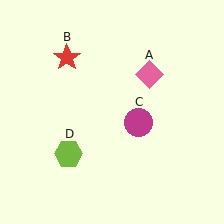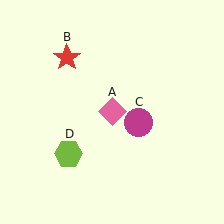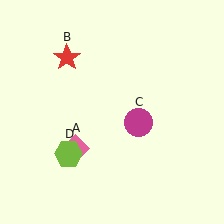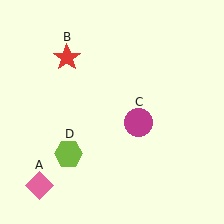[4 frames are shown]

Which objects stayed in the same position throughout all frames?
Red star (object B) and magenta circle (object C) and lime hexagon (object D) remained stationary.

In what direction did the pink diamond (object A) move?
The pink diamond (object A) moved down and to the left.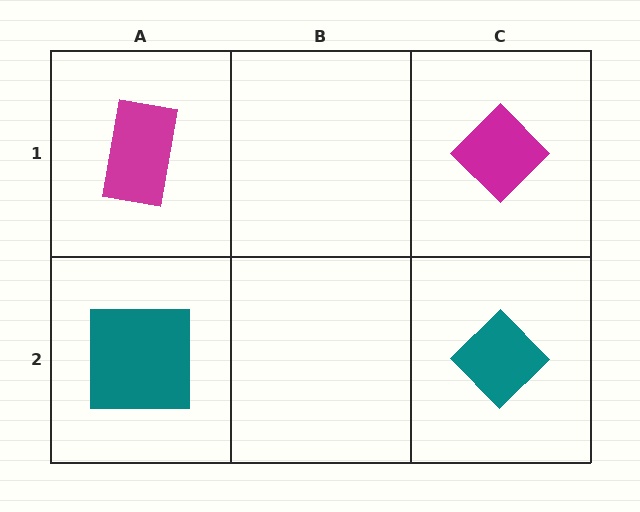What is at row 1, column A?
A magenta rectangle.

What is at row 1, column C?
A magenta diamond.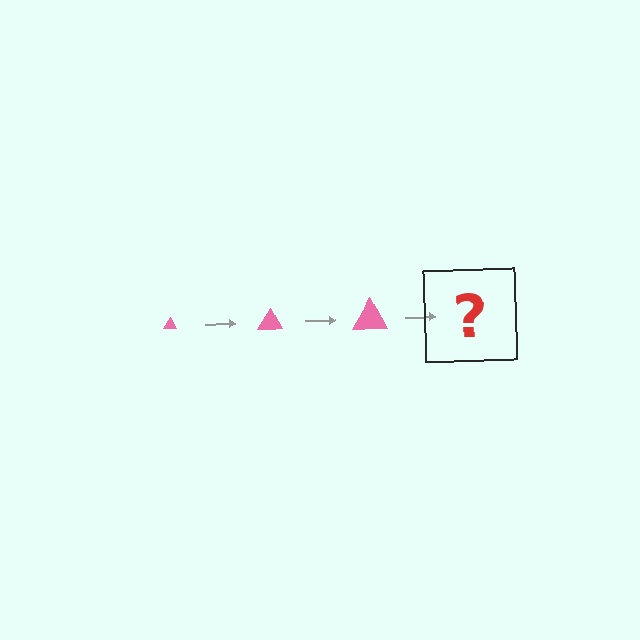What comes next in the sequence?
The next element should be a pink triangle, larger than the previous one.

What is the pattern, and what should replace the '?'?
The pattern is that the triangle gets progressively larger each step. The '?' should be a pink triangle, larger than the previous one.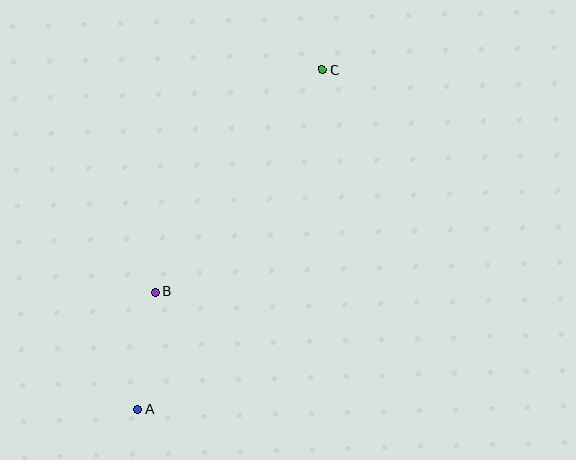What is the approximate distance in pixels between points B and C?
The distance between B and C is approximately 278 pixels.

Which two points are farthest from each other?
Points A and C are farthest from each other.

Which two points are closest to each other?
Points A and B are closest to each other.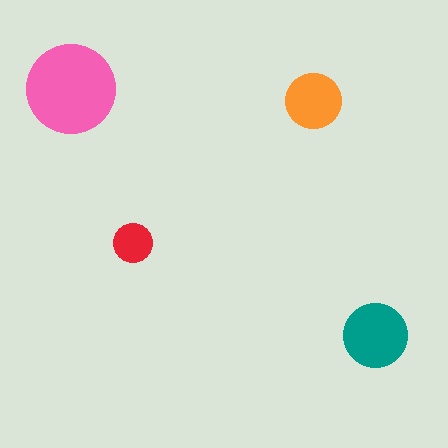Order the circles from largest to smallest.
the pink one, the teal one, the orange one, the red one.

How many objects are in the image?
There are 4 objects in the image.